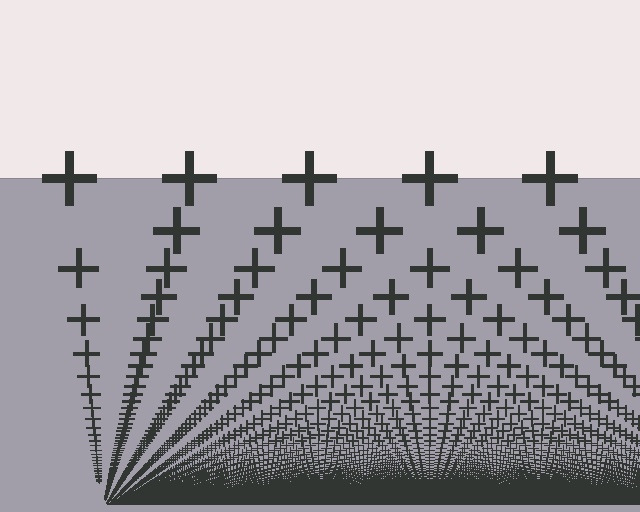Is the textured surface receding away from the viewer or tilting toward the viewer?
The surface appears to tilt toward the viewer. Texture elements get larger and sparser toward the top.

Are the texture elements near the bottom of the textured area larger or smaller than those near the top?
Smaller. The gradient is inverted — elements near the bottom are smaller and denser.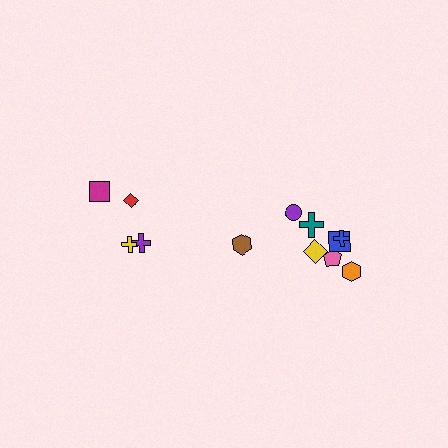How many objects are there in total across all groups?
There are 12 objects.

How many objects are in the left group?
There are 4 objects.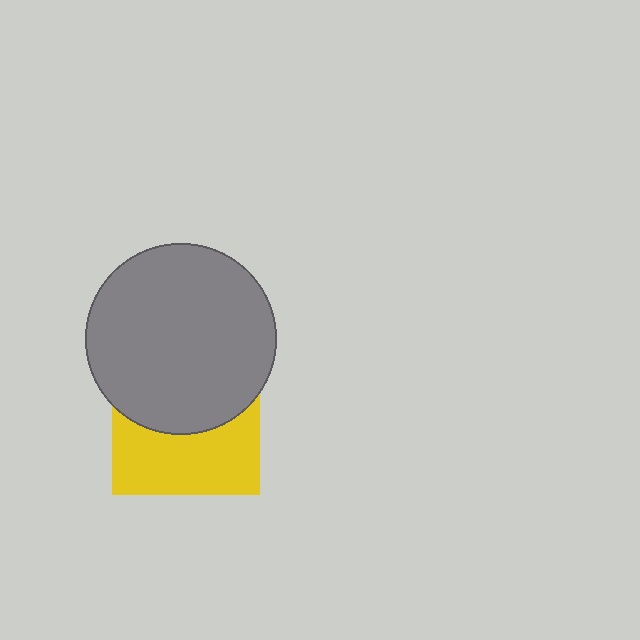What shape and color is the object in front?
The object in front is a gray circle.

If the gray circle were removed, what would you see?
You would see the complete yellow square.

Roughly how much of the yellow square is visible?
About half of it is visible (roughly 48%).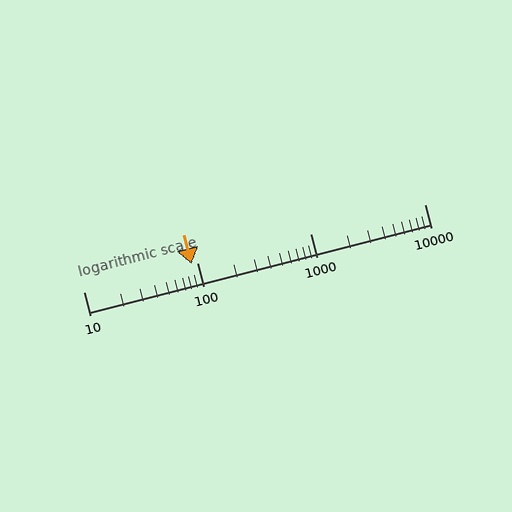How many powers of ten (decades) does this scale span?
The scale spans 3 decades, from 10 to 10000.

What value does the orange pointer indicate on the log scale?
The pointer indicates approximately 90.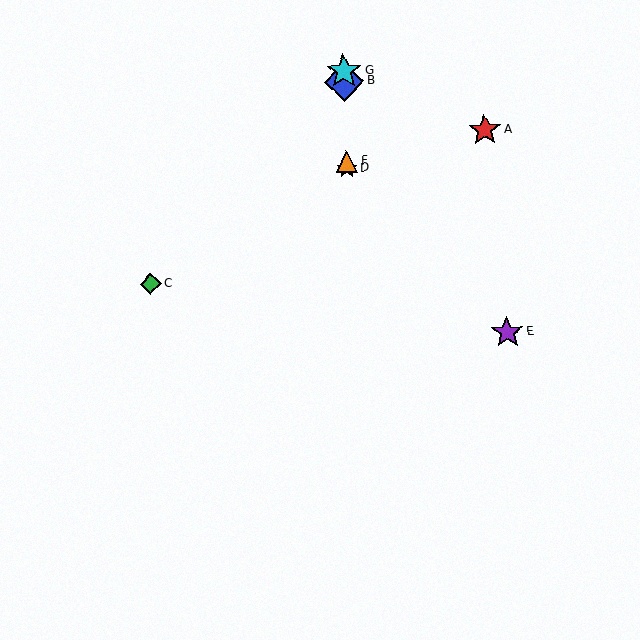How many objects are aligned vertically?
4 objects (B, D, F, G) are aligned vertically.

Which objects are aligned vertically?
Objects B, D, F, G are aligned vertically.